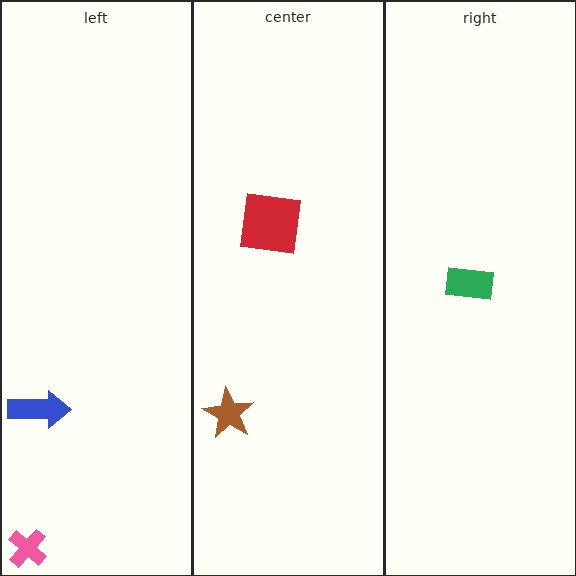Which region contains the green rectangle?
The right region.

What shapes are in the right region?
The green rectangle.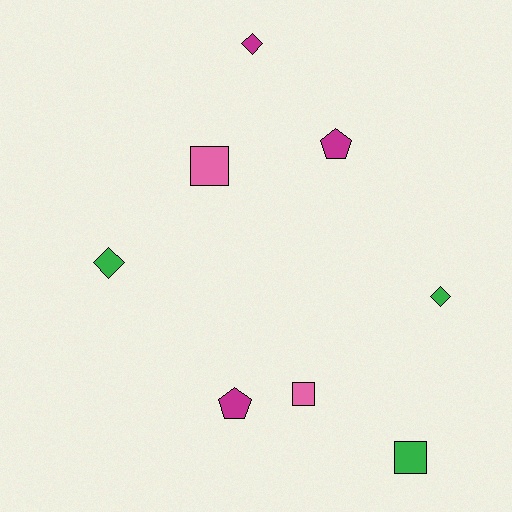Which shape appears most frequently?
Diamond, with 3 objects.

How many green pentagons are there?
There are no green pentagons.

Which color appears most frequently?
Magenta, with 3 objects.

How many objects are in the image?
There are 8 objects.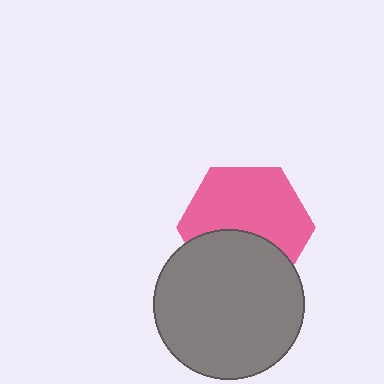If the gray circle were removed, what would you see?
You would see the complete pink hexagon.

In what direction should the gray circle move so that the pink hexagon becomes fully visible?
The gray circle should move down. That is the shortest direction to clear the overlap and leave the pink hexagon fully visible.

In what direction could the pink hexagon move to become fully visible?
The pink hexagon could move up. That would shift it out from behind the gray circle entirely.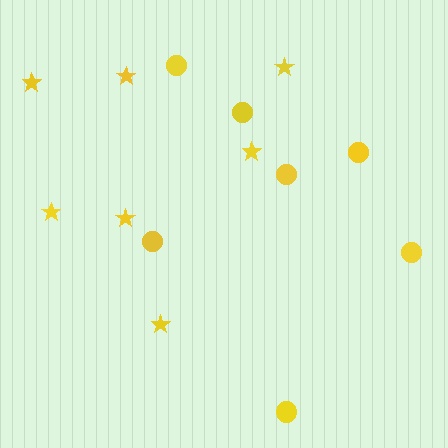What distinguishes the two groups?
There are 2 groups: one group of stars (7) and one group of circles (7).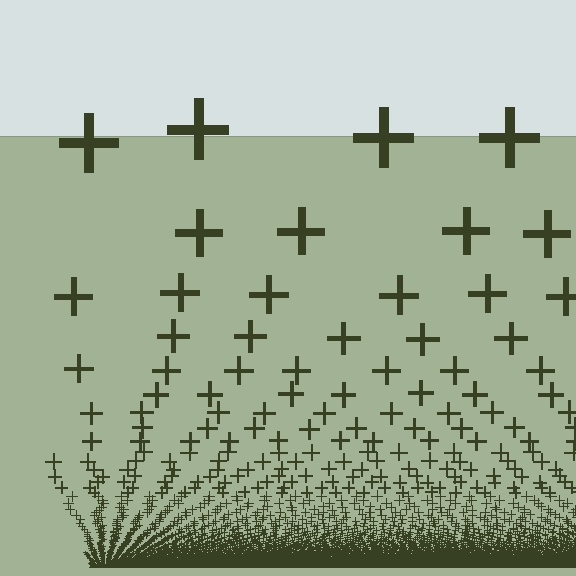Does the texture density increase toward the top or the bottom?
Density increases toward the bottom.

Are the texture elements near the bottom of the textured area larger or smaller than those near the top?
Smaller. The gradient is inverted — elements near the bottom are smaller and denser.